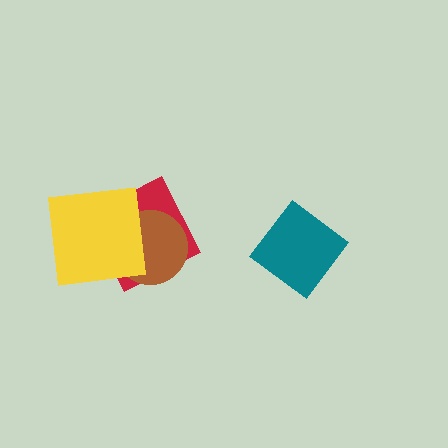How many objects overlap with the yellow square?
2 objects overlap with the yellow square.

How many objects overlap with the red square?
2 objects overlap with the red square.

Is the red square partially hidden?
Yes, it is partially covered by another shape.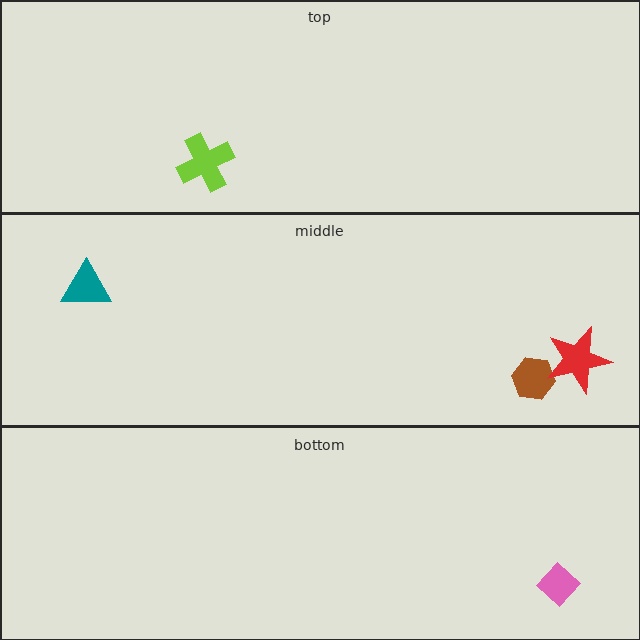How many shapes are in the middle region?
3.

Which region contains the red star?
The middle region.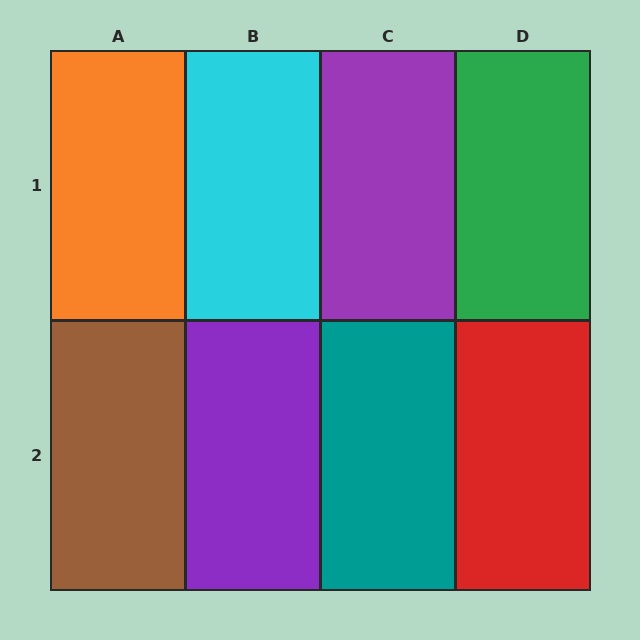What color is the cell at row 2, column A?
Brown.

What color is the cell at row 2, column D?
Red.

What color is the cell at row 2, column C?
Teal.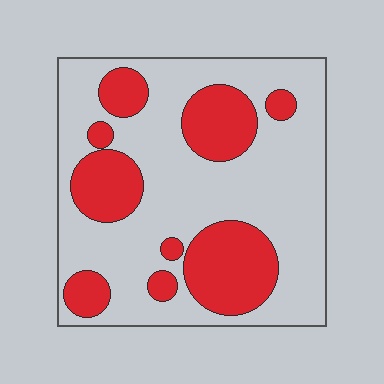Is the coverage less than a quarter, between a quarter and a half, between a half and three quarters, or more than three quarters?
Between a quarter and a half.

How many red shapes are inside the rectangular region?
9.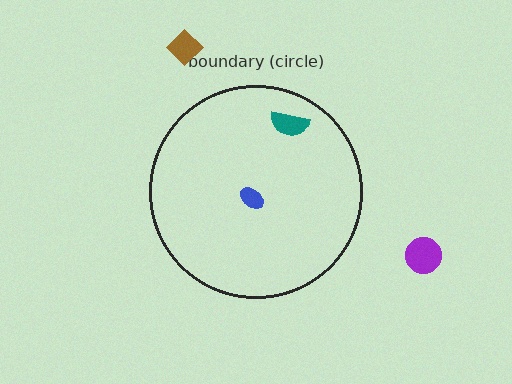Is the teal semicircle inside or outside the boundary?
Inside.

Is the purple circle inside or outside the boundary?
Outside.